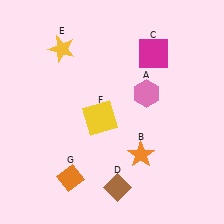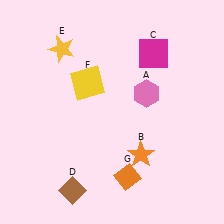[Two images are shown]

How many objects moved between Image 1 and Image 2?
3 objects moved between the two images.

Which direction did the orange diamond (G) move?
The orange diamond (G) moved right.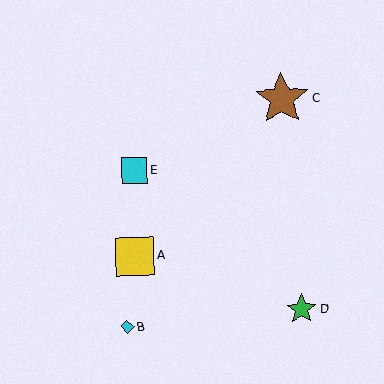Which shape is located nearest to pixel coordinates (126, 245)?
The yellow square (labeled A) at (135, 256) is nearest to that location.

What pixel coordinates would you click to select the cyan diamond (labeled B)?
Click at (127, 327) to select the cyan diamond B.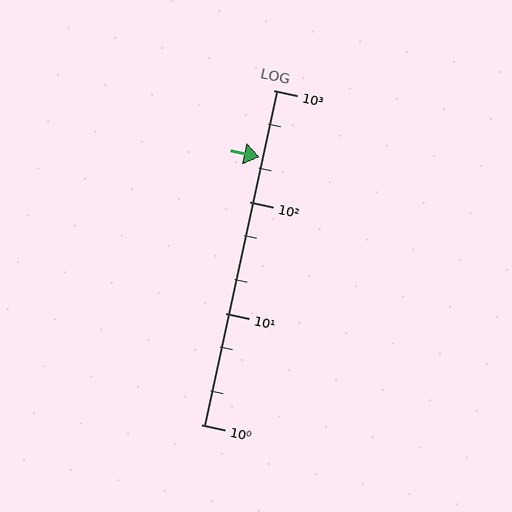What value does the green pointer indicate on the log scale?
The pointer indicates approximately 250.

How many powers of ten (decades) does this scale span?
The scale spans 3 decades, from 1 to 1000.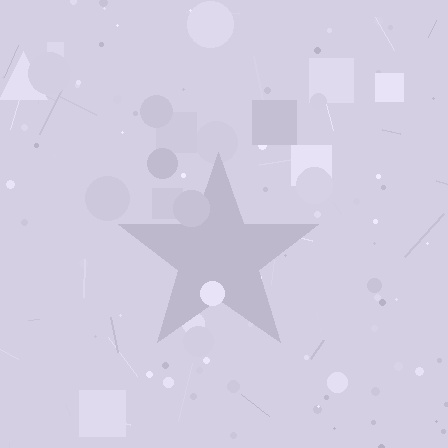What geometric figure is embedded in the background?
A star is embedded in the background.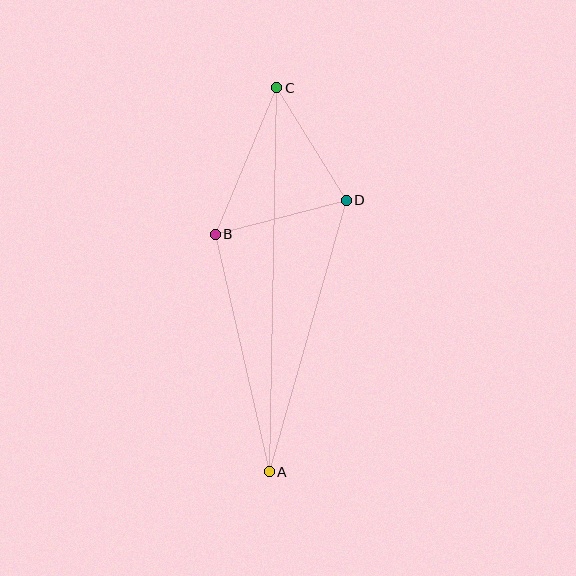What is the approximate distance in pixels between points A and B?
The distance between A and B is approximately 244 pixels.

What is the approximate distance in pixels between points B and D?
The distance between B and D is approximately 135 pixels.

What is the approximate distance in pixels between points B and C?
The distance between B and C is approximately 159 pixels.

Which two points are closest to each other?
Points C and D are closest to each other.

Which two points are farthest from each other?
Points A and C are farthest from each other.